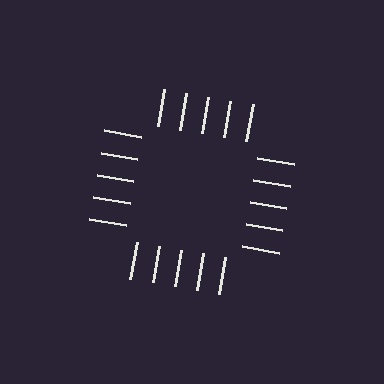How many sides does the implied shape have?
4 sides — the line-ends trace a square.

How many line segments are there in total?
20 — 5 along each of the 4 edges.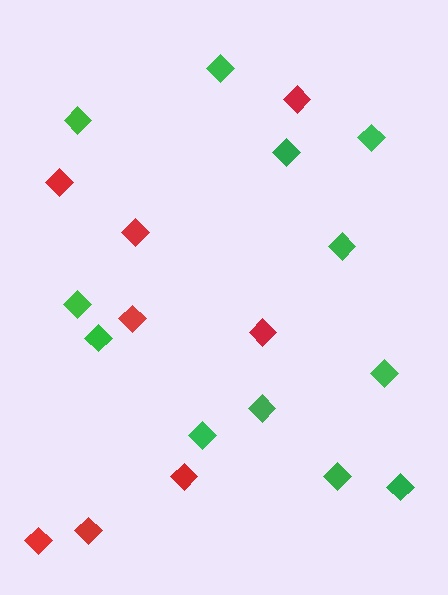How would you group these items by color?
There are 2 groups: one group of red diamonds (8) and one group of green diamonds (12).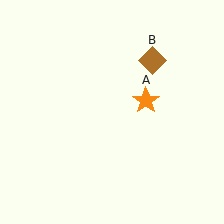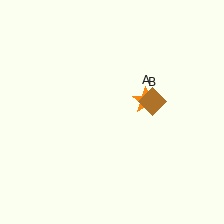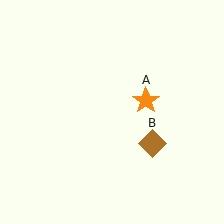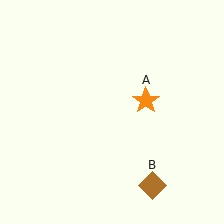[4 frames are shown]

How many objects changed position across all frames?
1 object changed position: brown diamond (object B).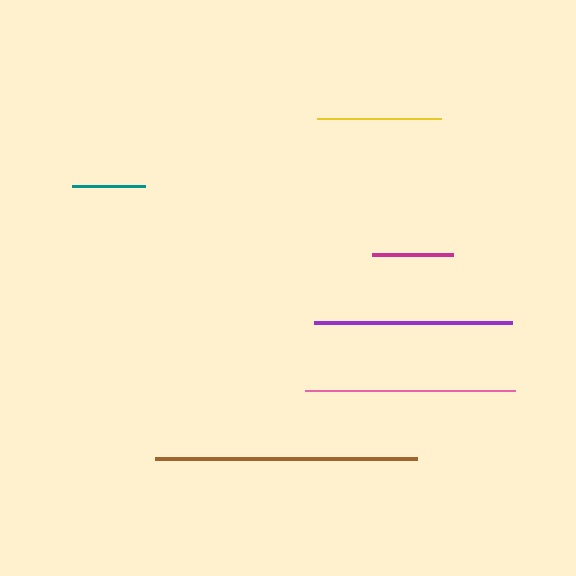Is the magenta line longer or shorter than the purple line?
The purple line is longer than the magenta line.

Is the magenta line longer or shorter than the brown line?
The brown line is longer than the magenta line.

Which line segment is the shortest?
The teal line is the shortest at approximately 74 pixels.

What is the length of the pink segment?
The pink segment is approximately 210 pixels long.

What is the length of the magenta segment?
The magenta segment is approximately 81 pixels long.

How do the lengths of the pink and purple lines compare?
The pink and purple lines are approximately the same length.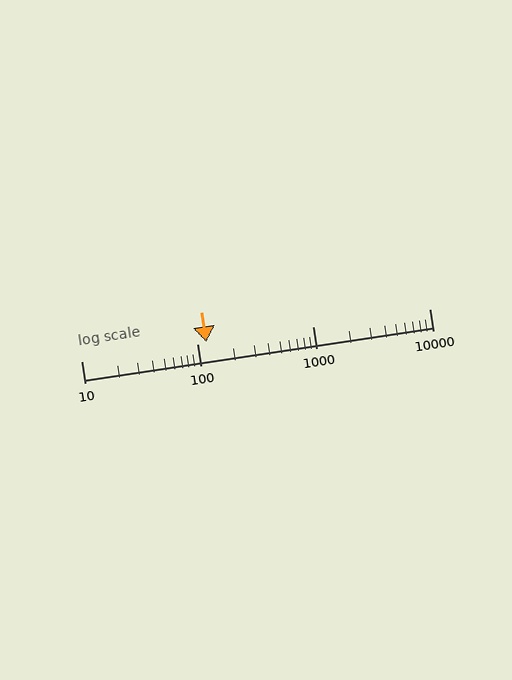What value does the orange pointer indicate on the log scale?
The pointer indicates approximately 120.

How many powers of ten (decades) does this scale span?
The scale spans 3 decades, from 10 to 10000.